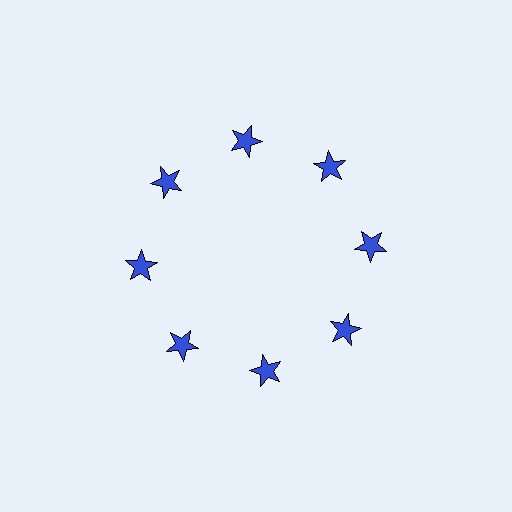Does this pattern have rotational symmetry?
Yes, this pattern has 8-fold rotational symmetry. It looks the same after rotating 45 degrees around the center.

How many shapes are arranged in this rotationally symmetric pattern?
There are 8 shapes, arranged in 8 groups of 1.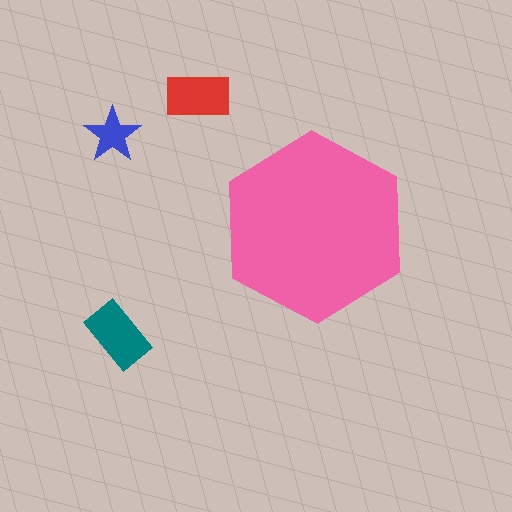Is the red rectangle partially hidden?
No, the red rectangle is fully visible.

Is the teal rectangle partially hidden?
No, the teal rectangle is fully visible.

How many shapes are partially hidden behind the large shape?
0 shapes are partially hidden.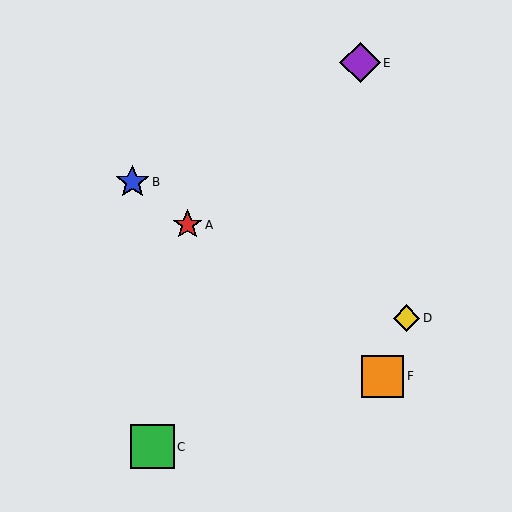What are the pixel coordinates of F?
Object F is at (382, 376).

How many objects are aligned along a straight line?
3 objects (A, B, F) are aligned along a straight line.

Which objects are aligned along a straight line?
Objects A, B, F are aligned along a straight line.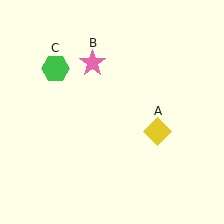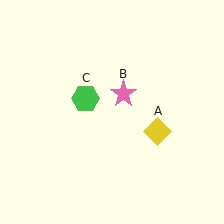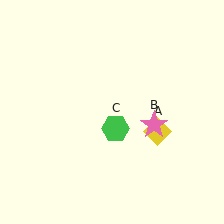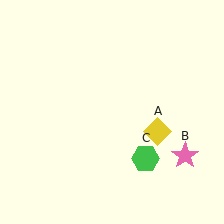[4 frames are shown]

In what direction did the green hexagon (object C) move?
The green hexagon (object C) moved down and to the right.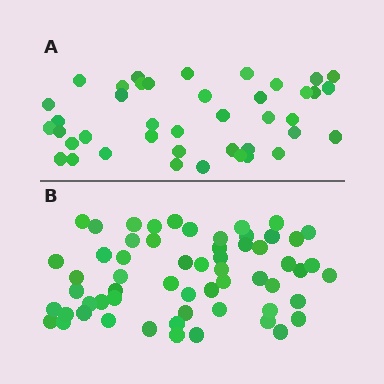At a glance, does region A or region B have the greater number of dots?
Region B (the bottom region) has more dots.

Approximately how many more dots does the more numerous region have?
Region B has approximately 20 more dots than region A.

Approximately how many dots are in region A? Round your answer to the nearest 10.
About 40 dots. (The exact count is 41, which rounds to 40.)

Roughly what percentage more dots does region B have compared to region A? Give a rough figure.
About 45% more.